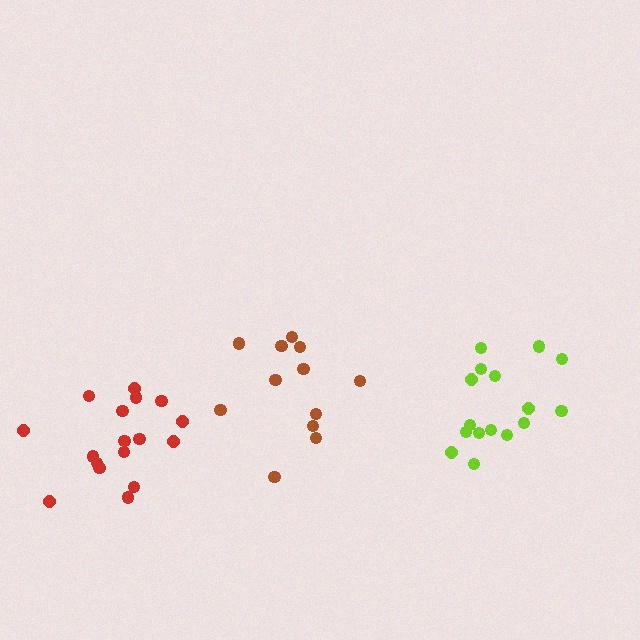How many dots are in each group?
Group 1: 12 dots, Group 2: 17 dots, Group 3: 16 dots (45 total).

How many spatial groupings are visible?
There are 3 spatial groupings.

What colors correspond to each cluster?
The clusters are colored: brown, red, lime.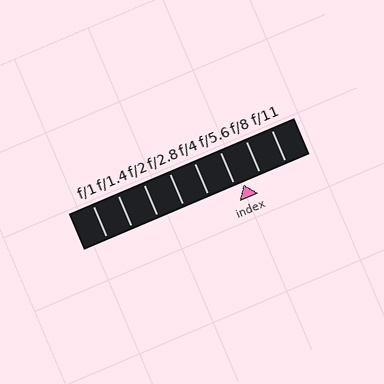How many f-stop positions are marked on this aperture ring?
There are 8 f-stop positions marked.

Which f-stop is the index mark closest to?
The index mark is closest to f/5.6.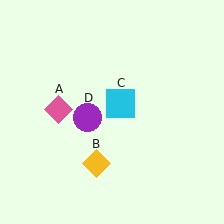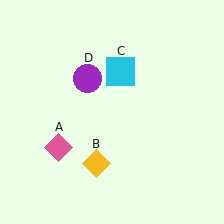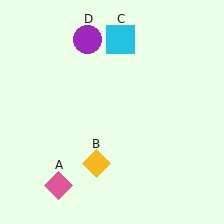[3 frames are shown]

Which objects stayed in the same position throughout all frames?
Yellow diamond (object B) remained stationary.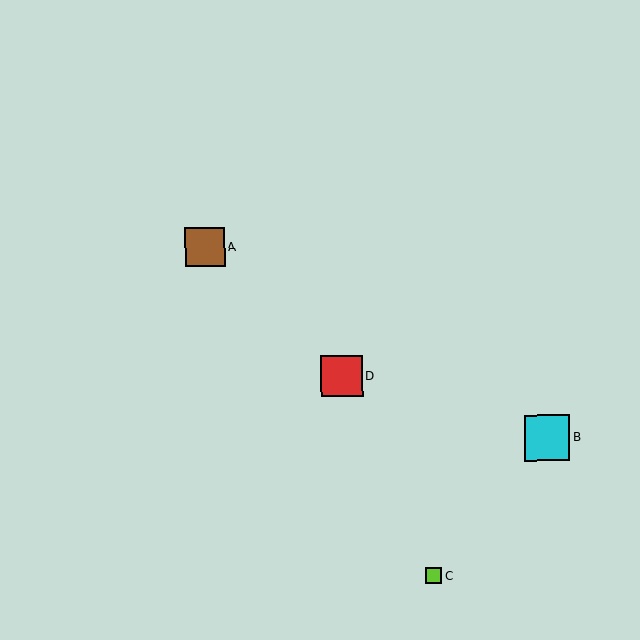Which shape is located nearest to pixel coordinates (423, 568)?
The lime square (labeled C) at (433, 576) is nearest to that location.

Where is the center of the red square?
The center of the red square is at (342, 376).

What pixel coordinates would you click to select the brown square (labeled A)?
Click at (205, 247) to select the brown square A.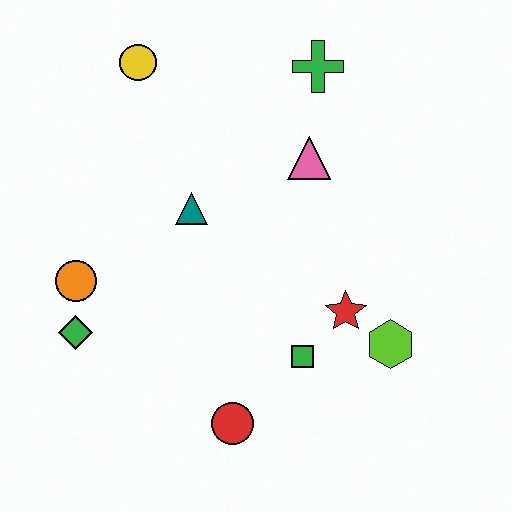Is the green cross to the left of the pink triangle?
No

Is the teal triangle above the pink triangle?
No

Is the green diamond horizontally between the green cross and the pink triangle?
No